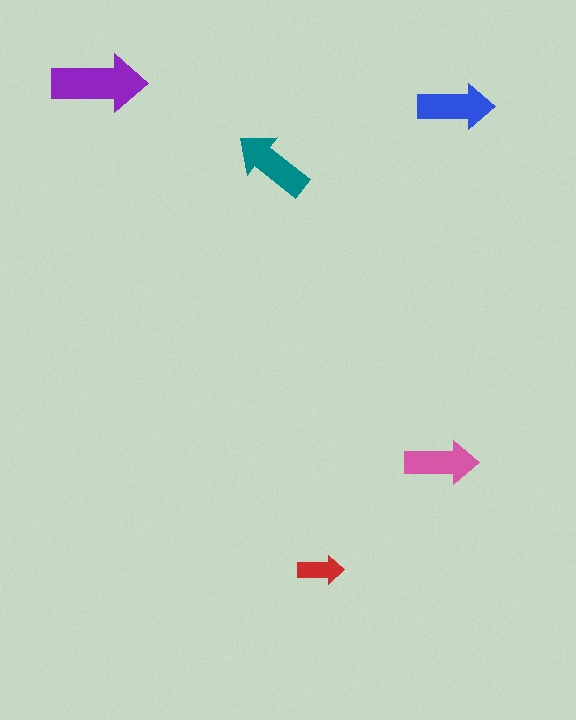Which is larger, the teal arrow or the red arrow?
The teal one.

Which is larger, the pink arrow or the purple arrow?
The purple one.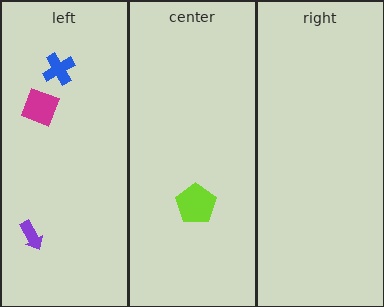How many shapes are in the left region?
3.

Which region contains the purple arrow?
The left region.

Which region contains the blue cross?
The left region.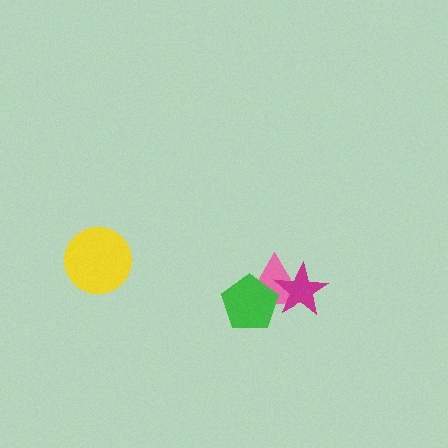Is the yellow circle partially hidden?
No, no other shape covers it.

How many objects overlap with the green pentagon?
1 object overlaps with the green pentagon.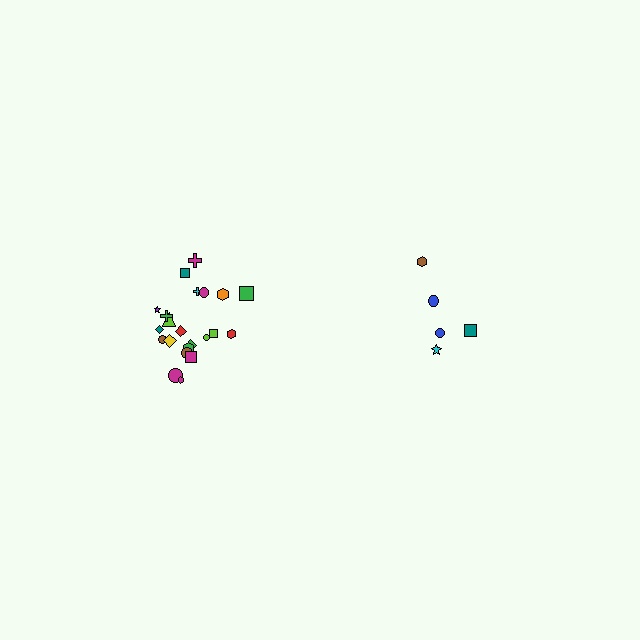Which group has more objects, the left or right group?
The left group.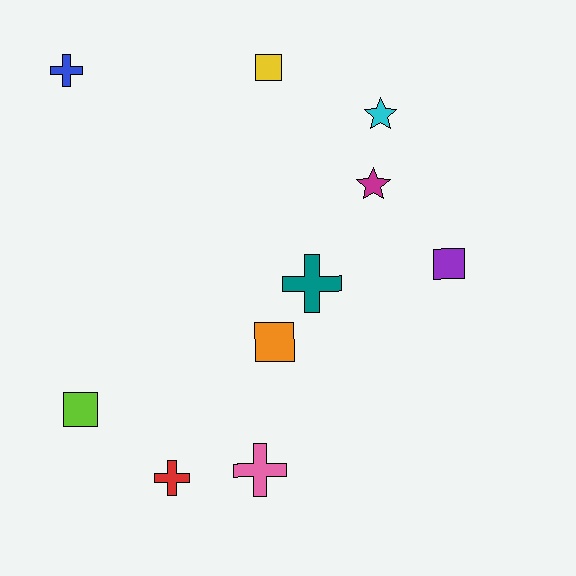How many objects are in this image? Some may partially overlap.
There are 10 objects.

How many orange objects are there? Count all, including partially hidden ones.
There is 1 orange object.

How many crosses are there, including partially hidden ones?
There are 4 crosses.